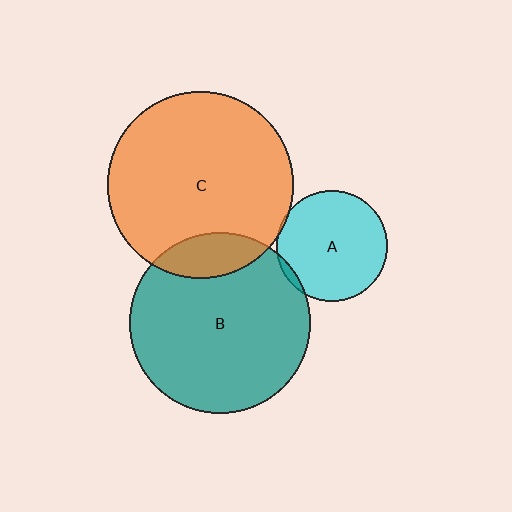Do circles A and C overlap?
Yes.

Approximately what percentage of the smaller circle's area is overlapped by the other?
Approximately 5%.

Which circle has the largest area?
Circle C (orange).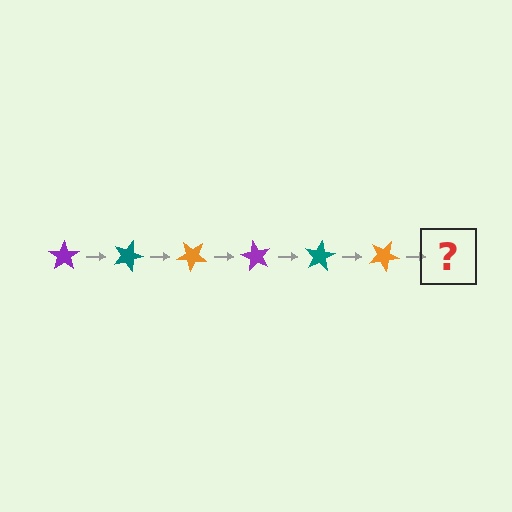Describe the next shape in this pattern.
It should be a purple star, rotated 120 degrees from the start.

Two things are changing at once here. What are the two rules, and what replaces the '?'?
The two rules are that it rotates 20 degrees each step and the color cycles through purple, teal, and orange. The '?' should be a purple star, rotated 120 degrees from the start.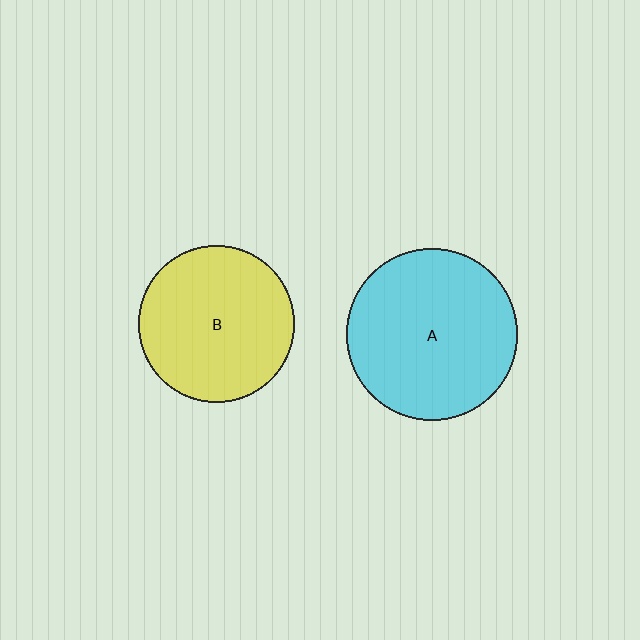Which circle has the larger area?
Circle A (cyan).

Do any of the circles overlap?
No, none of the circles overlap.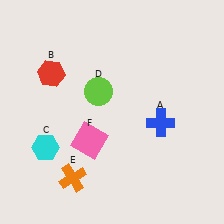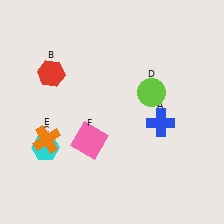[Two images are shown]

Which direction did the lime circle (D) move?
The lime circle (D) moved right.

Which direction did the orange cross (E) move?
The orange cross (E) moved up.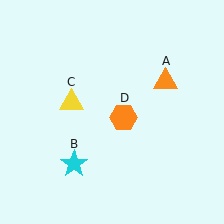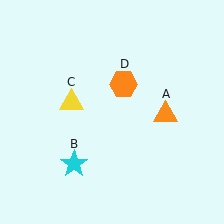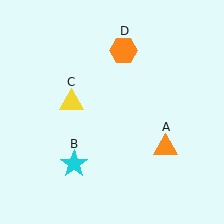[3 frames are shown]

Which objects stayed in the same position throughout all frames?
Cyan star (object B) and yellow triangle (object C) remained stationary.